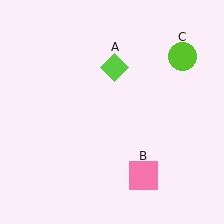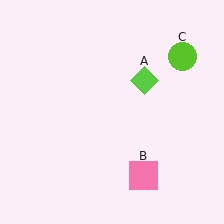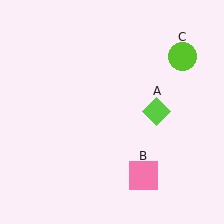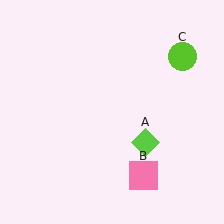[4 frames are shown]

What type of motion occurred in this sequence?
The lime diamond (object A) rotated clockwise around the center of the scene.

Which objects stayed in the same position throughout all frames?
Pink square (object B) and lime circle (object C) remained stationary.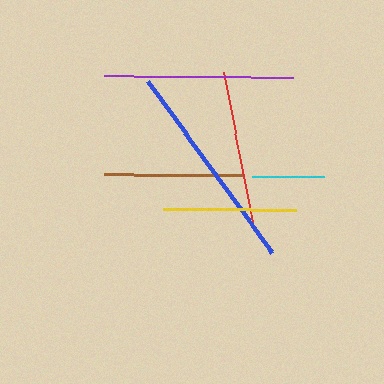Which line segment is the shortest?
The cyan line is the shortest at approximately 72 pixels.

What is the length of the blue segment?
The blue segment is approximately 212 pixels long.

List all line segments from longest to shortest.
From longest to shortest: blue, purple, red, brown, yellow, cyan.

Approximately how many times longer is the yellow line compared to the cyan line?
The yellow line is approximately 1.9 times the length of the cyan line.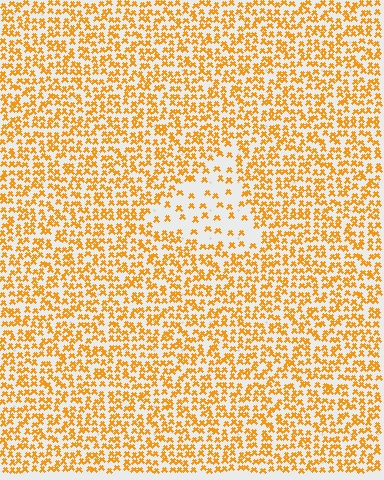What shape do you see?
I see a triangle.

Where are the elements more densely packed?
The elements are more densely packed outside the triangle boundary.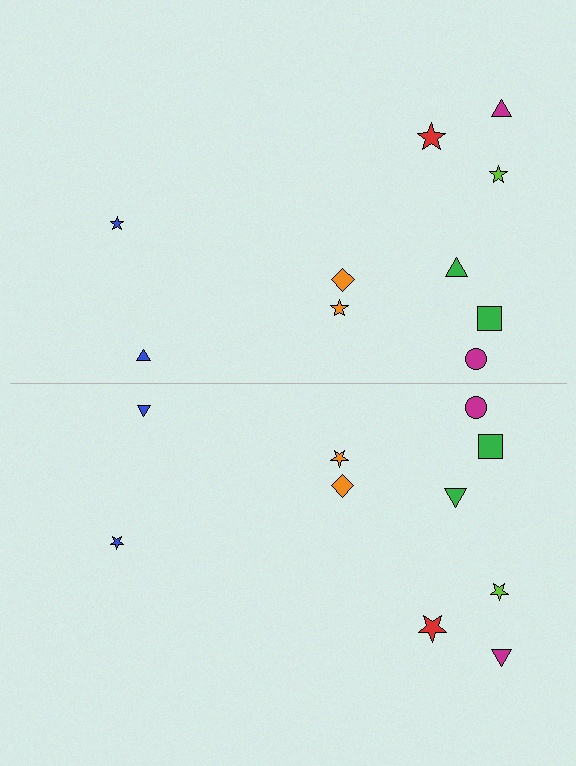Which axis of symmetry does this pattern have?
The pattern has a horizontal axis of symmetry running through the center of the image.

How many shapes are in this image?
There are 20 shapes in this image.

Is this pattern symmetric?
Yes, this pattern has bilateral (reflection) symmetry.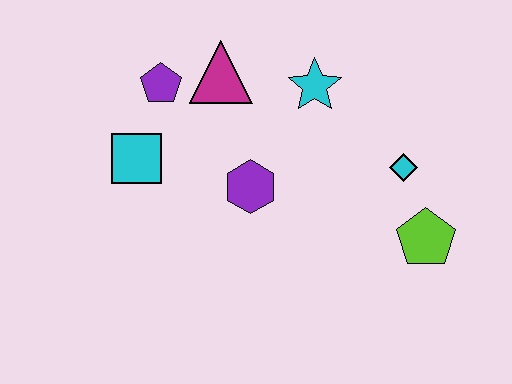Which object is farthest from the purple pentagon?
The lime pentagon is farthest from the purple pentagon.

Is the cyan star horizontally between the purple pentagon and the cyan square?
No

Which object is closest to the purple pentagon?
The magenta triangle is closest to the purple pentagon.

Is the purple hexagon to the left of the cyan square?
No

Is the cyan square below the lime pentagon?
No